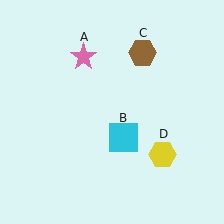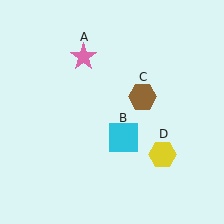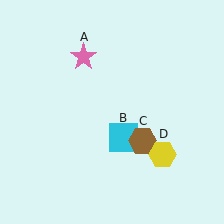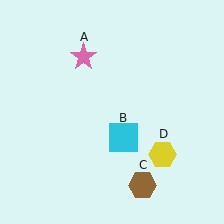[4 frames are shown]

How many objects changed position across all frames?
1 object changed position: brown hexagon (object C).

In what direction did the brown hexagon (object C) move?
The brown hexagon (object C) moved down.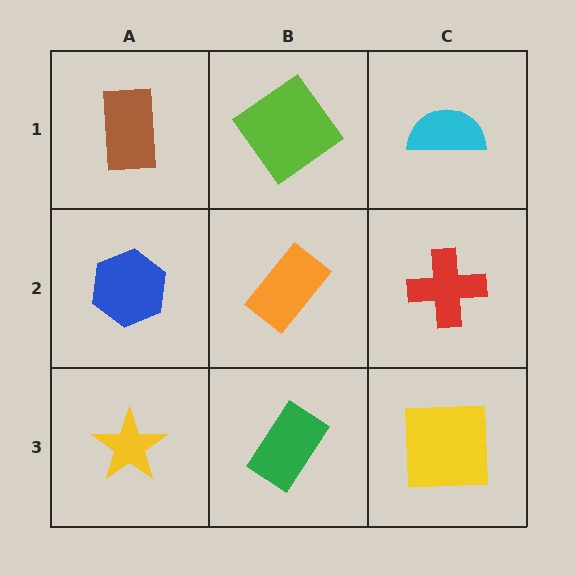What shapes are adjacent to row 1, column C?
A red cross (row 2, column C), a lime diamond (row 1, column B).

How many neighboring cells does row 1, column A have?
2.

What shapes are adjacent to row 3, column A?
A blue hexagon (row 2, column A), a green rectangle (row 3, column B).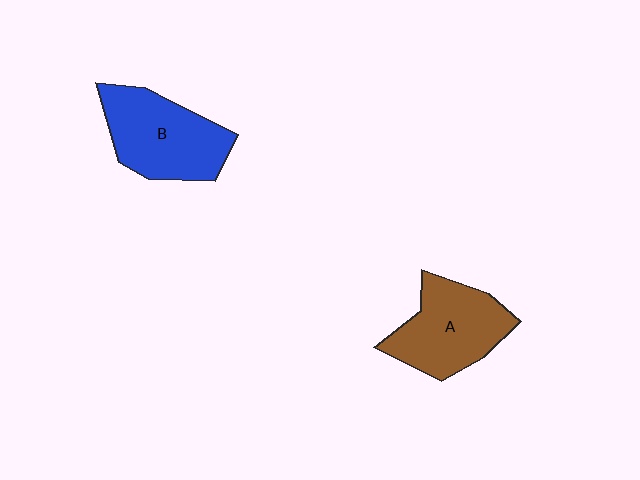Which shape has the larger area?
Shape B (blue).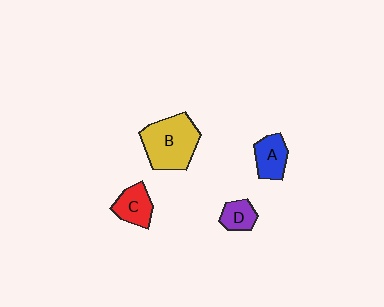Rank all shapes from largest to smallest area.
From largest to smallest: B (yellow), C (red), A (blue), D (purple).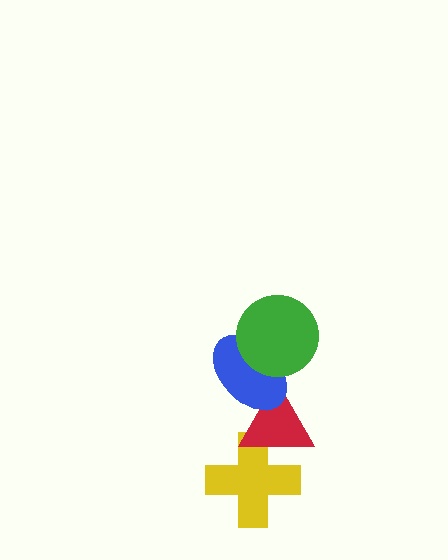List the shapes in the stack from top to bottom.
From top to bottom: the green circle, the blue ellipse, the red triangle, the yellow cross.